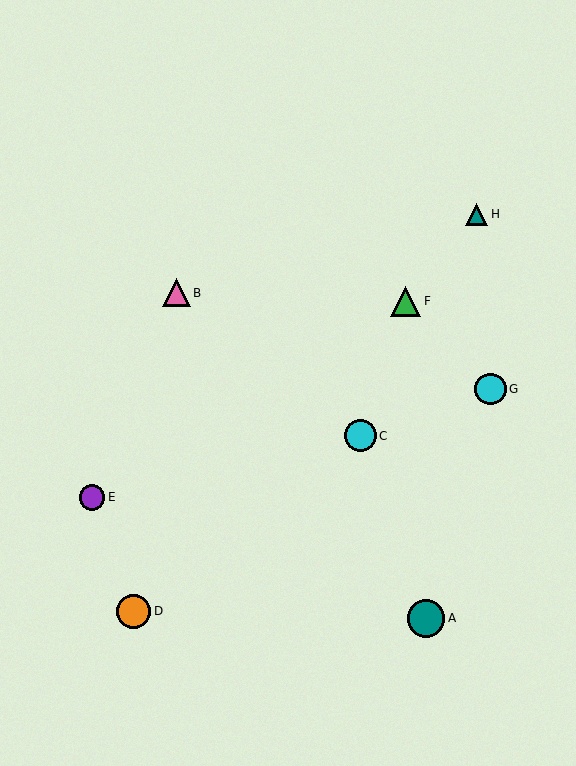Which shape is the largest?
The teal circle (labeled A) is the largest.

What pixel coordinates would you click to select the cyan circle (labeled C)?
Click at (360, 436) to select the cyan circle C.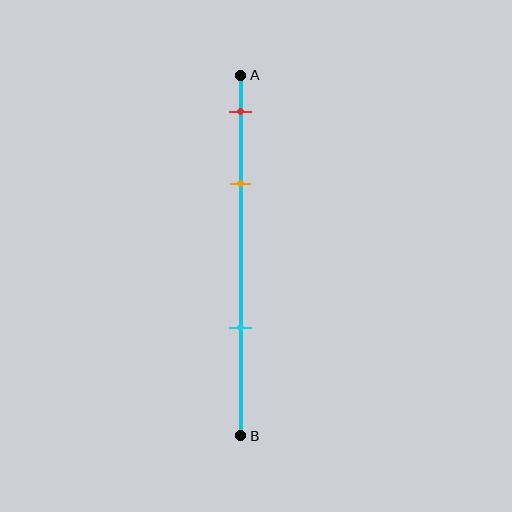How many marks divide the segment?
There are 3 marks dividing the segment.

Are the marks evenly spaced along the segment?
No, the marks are not evenly spaced.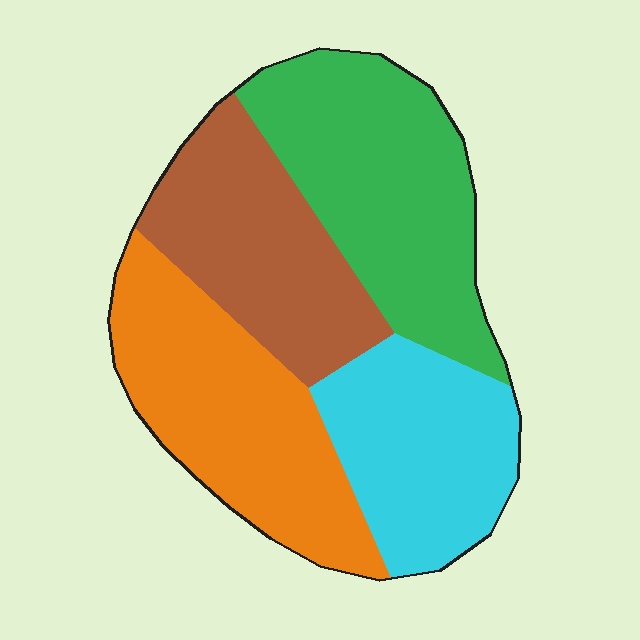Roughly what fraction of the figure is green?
Green covers about 30% of the figure.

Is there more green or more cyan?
Green.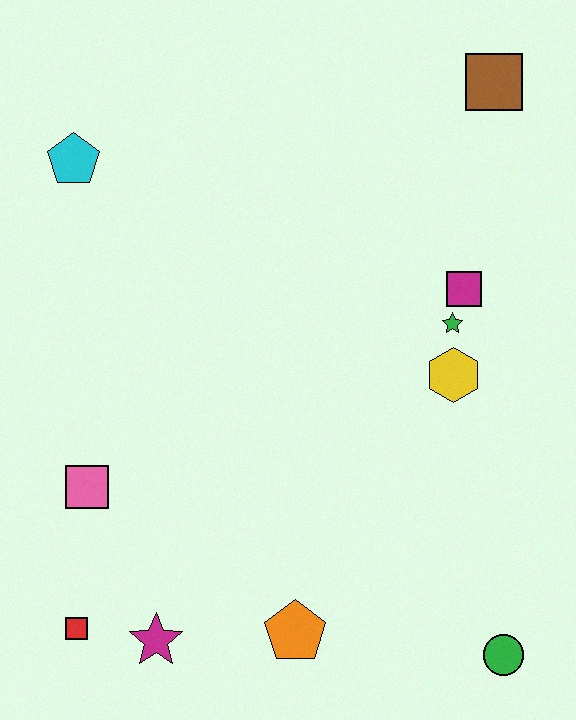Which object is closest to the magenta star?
The red square is closest to the magenta star.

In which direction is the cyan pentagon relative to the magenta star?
The cyan pentagon is above the magenta star.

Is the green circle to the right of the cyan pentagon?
Yes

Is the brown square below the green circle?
No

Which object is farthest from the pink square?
The brown square is farthest from the pink square.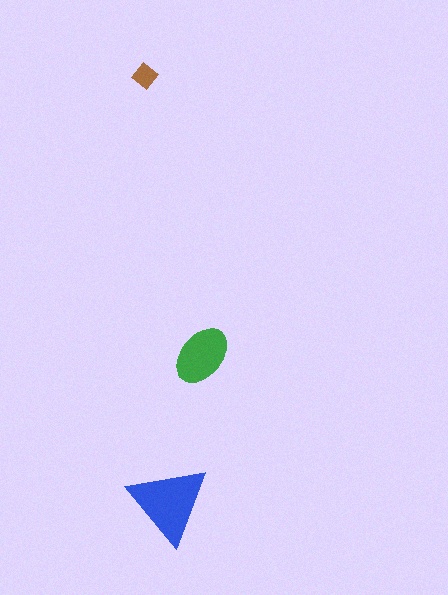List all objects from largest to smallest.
The blue triangle, the green ellipse, the brown diamond.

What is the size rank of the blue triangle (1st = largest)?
1st.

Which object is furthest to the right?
The green ellipse is rightmost.